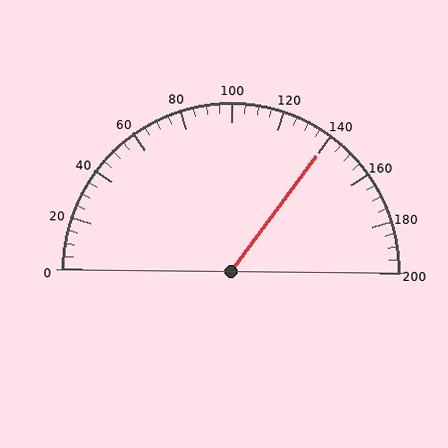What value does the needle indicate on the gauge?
The needle indicates approximately 140.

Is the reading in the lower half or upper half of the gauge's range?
The reading is in the upper half of the range (0 to 200).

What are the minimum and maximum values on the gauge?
The gauge ranges from 0 to 200.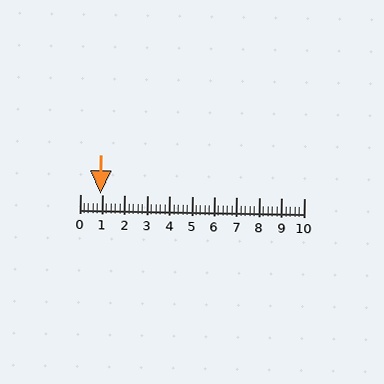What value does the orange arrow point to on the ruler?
The orange arrow points to approximately 0.9.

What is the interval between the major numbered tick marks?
The major tick marks are spaced 1 units apart.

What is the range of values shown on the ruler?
The ruler shows values from 0 to 10.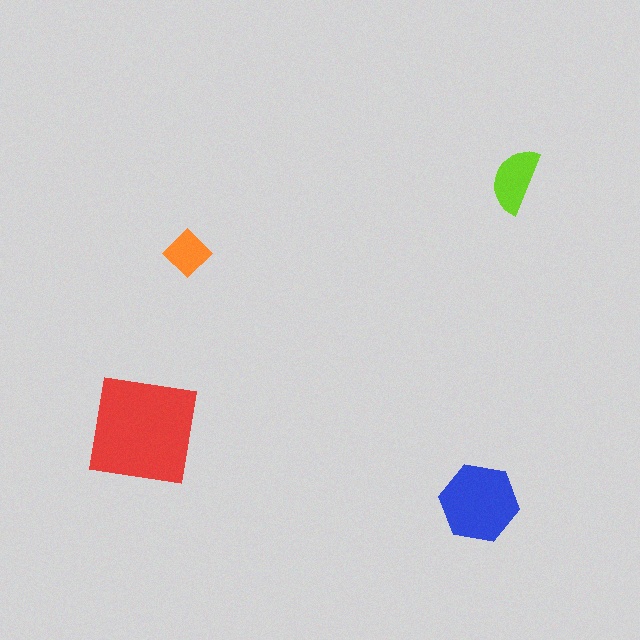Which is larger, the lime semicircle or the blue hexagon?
The blue hexagon.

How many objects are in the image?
There are 4 objects in the image.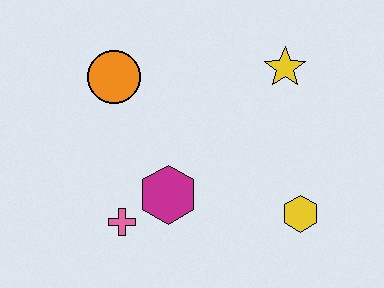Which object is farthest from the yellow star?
The pink cross is farthest from the yellow star.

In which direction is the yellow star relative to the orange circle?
The yellow star is to the right of the orange circle.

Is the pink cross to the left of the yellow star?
Yes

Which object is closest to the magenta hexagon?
The pink cross is closest to the magenta hexagon.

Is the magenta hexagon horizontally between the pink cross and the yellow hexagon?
Yes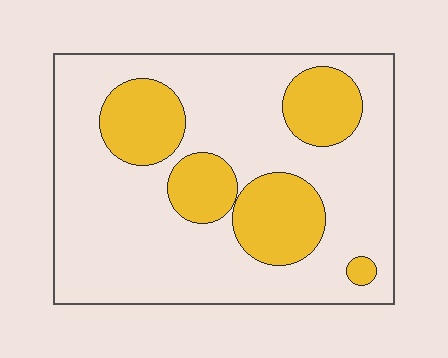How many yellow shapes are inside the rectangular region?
5.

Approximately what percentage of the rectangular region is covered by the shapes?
Approximately 25%.